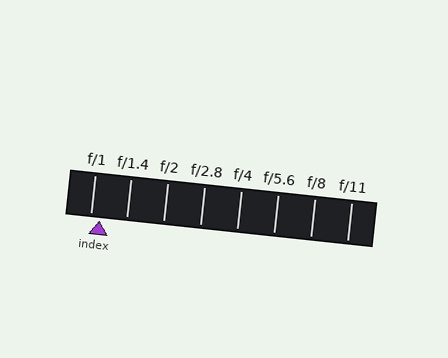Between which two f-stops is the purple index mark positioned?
The index mark is between f/1 and f/1.4.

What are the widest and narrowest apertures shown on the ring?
The widest aperture shown is f/1 and the narrowest is f/11.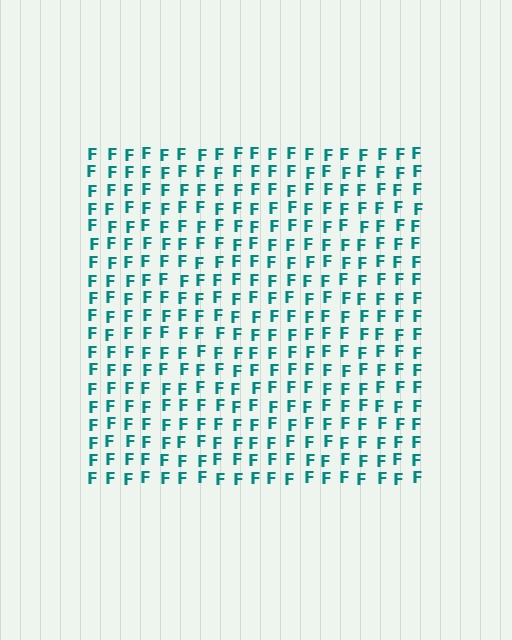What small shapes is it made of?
It is made of small letter F's.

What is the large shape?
The large shape is a square.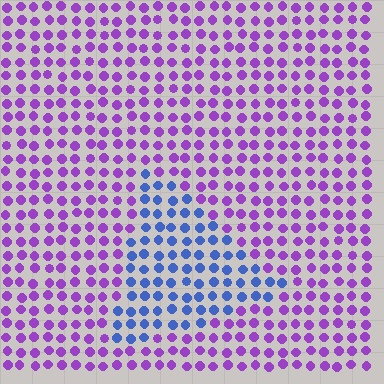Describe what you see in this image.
The image is filled with small purple elements in a uniform arrangement. A triangle-shaped region is visible where the elements are tinted to a slightly different hue, forming a subtle color boundary.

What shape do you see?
I see a triangle.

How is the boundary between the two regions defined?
The boundary is defined purely by a slight shift in hue (about 56 degrees). Spacing, size, and orientation are identical on both sides.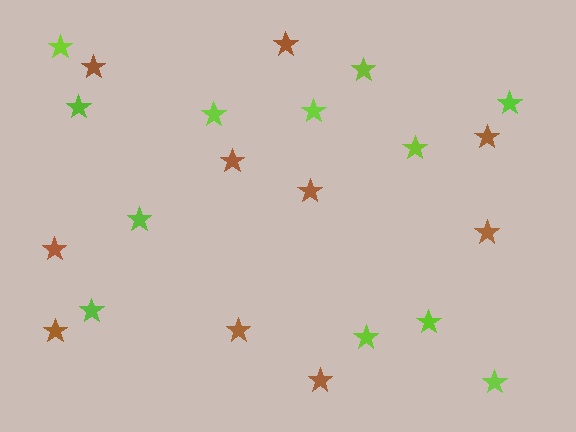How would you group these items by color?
There are 2 groups: one group of lime stars (12) and one group of brown stars (10).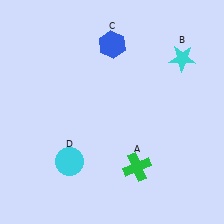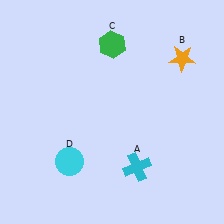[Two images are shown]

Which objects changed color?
A changed from green to cyan. B changed from cyan to orange. C changed from blue to green.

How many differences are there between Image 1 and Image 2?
There are 3 differences between the two images.